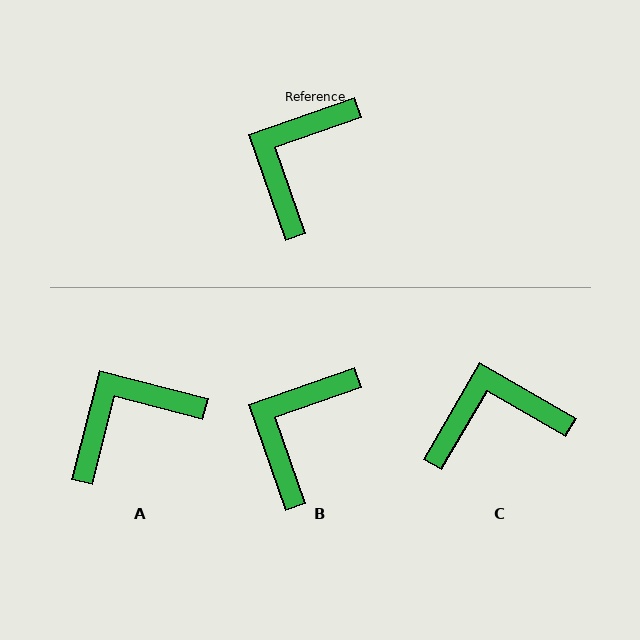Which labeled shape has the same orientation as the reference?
B.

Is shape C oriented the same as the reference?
No, it is off by about 49 degrees.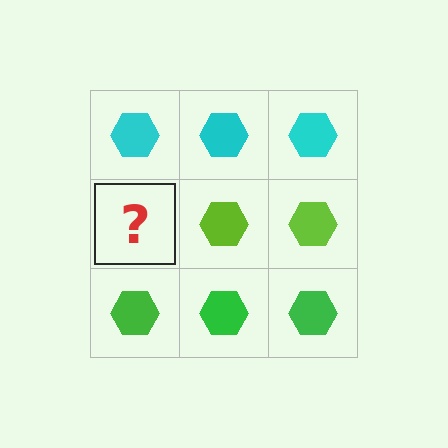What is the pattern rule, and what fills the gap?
The rule is that each row has a consistent color. The gap should be filled with a lime hexagon.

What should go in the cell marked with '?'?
The missing cell should contain a lime hexagon.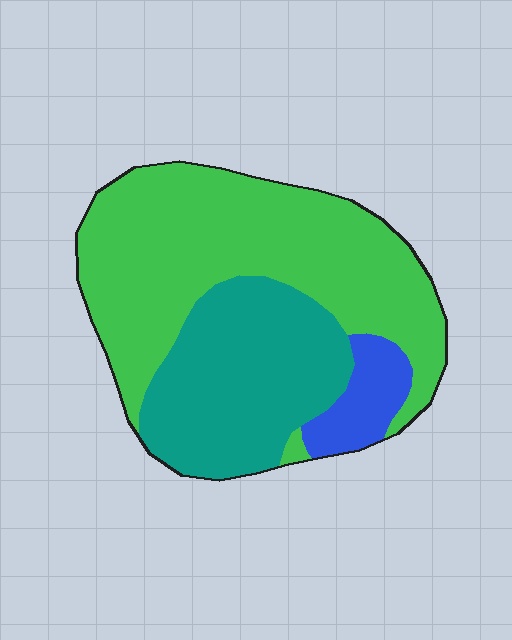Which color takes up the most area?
Green, at roughly 55%.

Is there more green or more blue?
Green.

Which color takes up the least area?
Blue, at roughly 10%.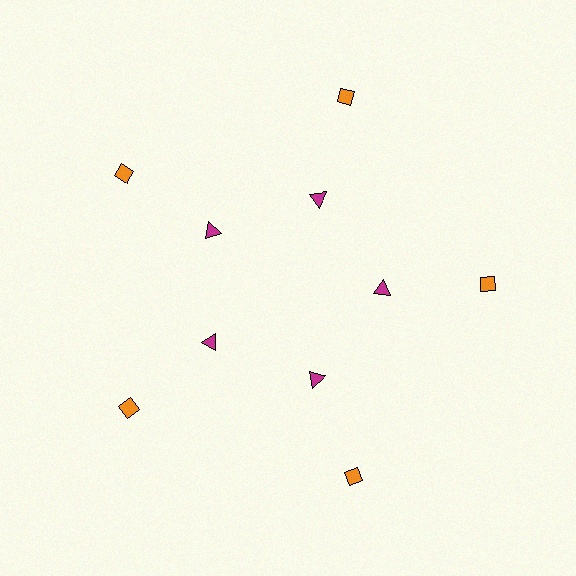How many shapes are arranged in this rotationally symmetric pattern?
There are 10 shapes, arranged in 5 groups of 2.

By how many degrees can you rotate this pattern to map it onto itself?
The pattern maps onto itself every 72 degrees of rotation.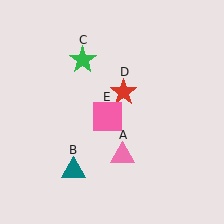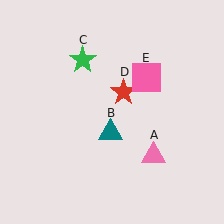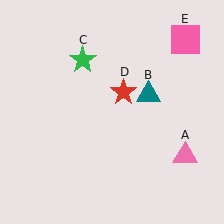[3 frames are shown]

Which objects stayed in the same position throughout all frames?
Green star (object C) and red star (object D) remained stationary.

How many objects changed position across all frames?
3 objects changed position: pink triangle (object A), teal triangle (object B), pink square (object E).